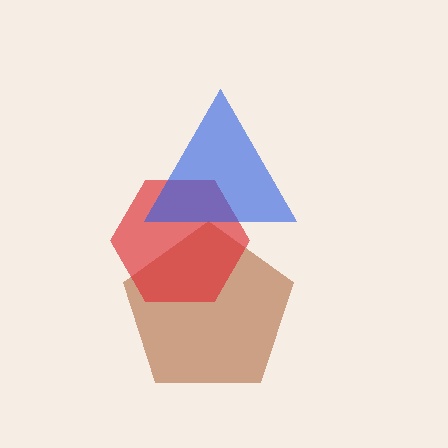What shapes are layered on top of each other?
The layered shapes are: a brown pentagon, a red hexagon, a blue triangle.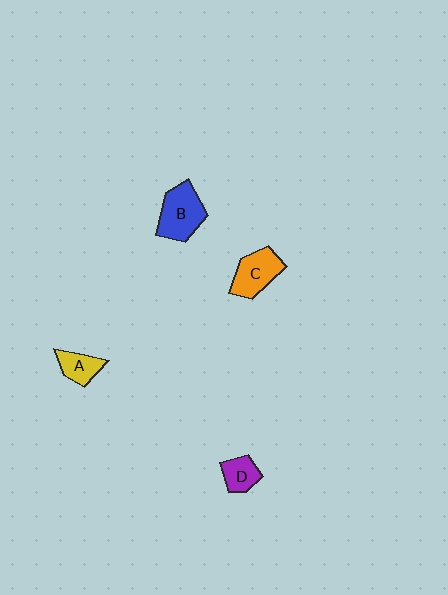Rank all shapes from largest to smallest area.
From largest to smallest: B (blue), C (orange), A (yellow), D (purple).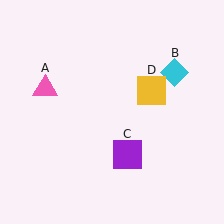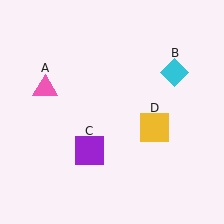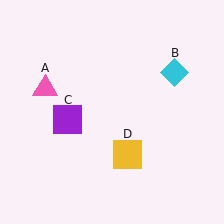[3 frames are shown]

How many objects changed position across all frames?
2 objects changed position: purple square (object C), yellow square (object D).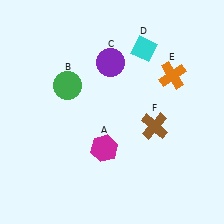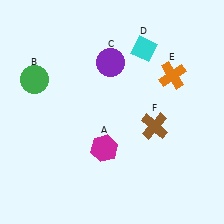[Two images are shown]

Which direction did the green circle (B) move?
The green circle (B) moved left.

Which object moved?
The green circle (B) moved left.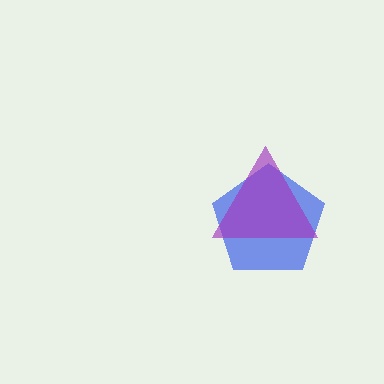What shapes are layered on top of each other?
The layered shapes are: a blue pentagon, a purple triangle.